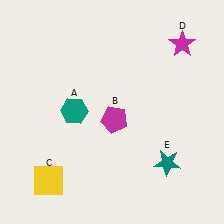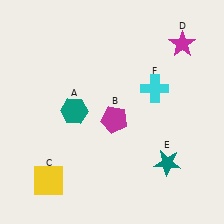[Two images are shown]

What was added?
A cyan cross (F) was added in Image 2.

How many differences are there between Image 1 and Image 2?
There is 1 difference between the two images.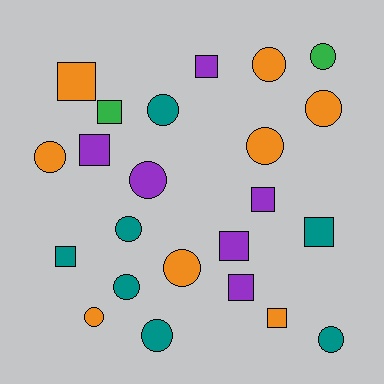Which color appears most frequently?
Orange, with 8 objects.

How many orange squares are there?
There are 2 orange squares.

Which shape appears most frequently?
Circle, with 13 objects.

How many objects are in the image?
There are 23 objects.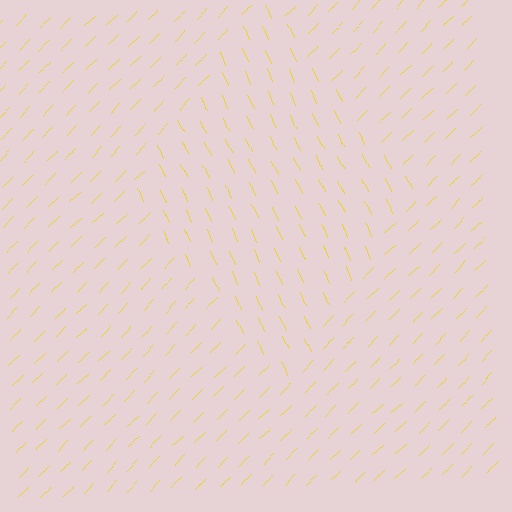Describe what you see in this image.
The image is filled with small yellow line segments. A diamond region in the image has lines oriented differently from the surrounding lines, creating a visible texture boundary.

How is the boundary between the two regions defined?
The boundary is defined purely by a change in line orientation (approximately 69 degrees difference). All lines are the same color and thickness.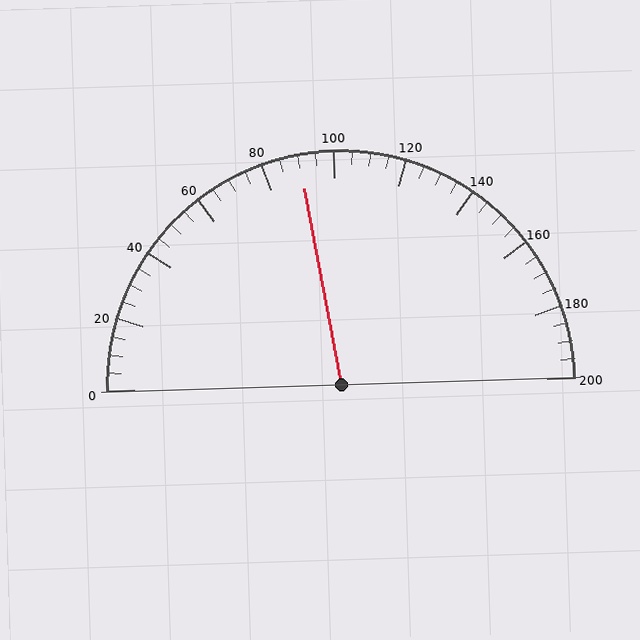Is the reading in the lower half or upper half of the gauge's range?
The reading is in the lower half of the range (0 to 200).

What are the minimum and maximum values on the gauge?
The gauge ranges from 0 to 200.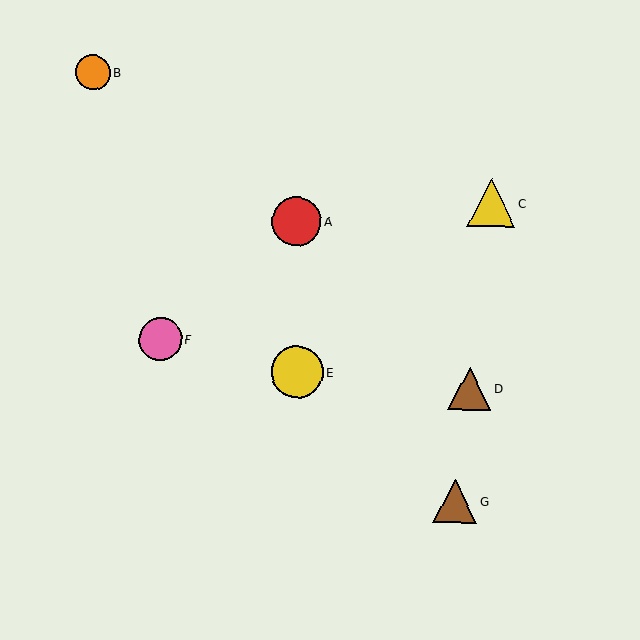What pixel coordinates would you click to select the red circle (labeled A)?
Click at (297, 222) to select the red circle A.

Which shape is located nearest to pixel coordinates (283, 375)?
The yellow circle (labeled E) at (297, 372) is nearest to that location.